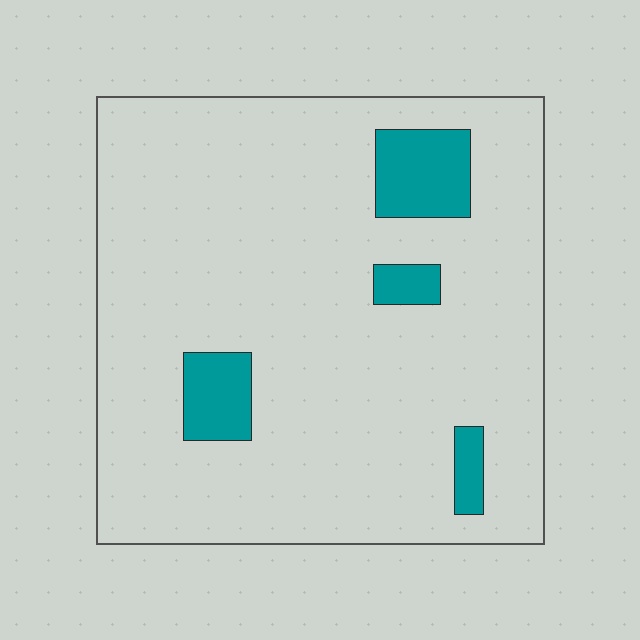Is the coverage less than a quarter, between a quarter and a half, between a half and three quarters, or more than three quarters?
Less than a quarter.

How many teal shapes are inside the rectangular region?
4.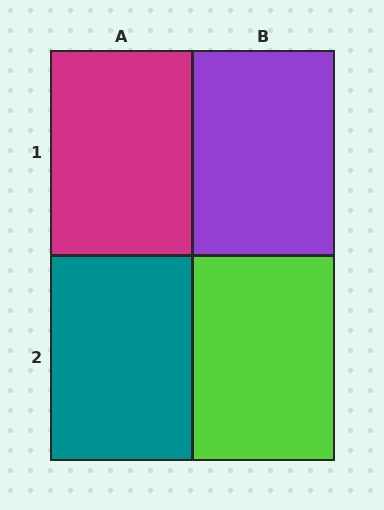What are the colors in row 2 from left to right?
Teal, lime.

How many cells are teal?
1 cell is teal.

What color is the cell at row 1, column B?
Purple.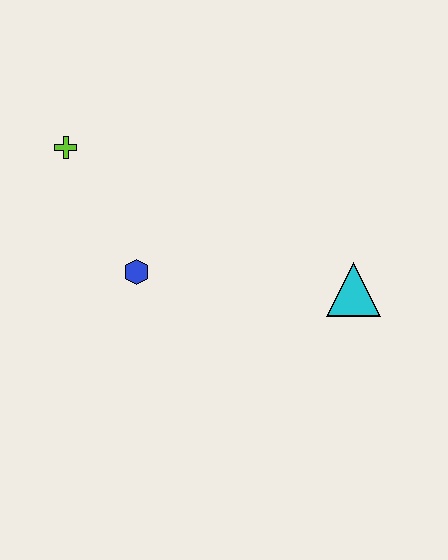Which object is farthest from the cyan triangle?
The lime cross is farthest from the cyan triangle.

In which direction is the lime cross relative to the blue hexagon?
The lime cross is above the blue hexagon.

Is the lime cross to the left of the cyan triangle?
Yes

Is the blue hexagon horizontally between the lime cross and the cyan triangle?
Yes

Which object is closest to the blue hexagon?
The lime cross is closest to the blue hexagon.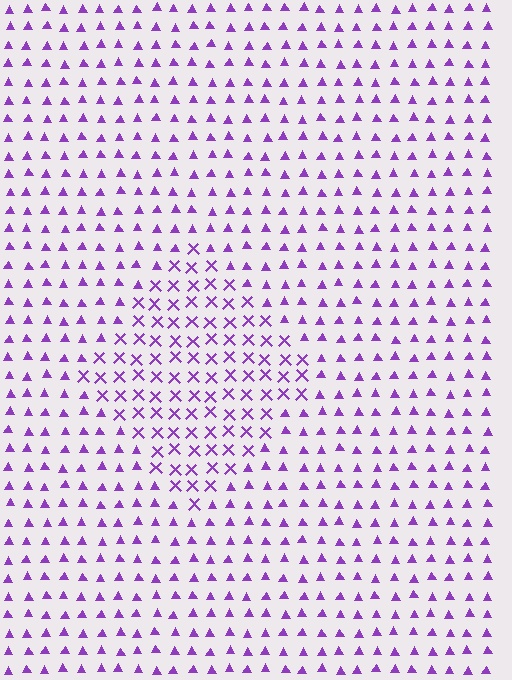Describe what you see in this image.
The image is filled with small purple elements arranged in a uniform grid. A diamond-shaped region contains X marks, while the surrounding area contains triangles. The boundary is defined purely by the change in element shape.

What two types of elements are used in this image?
The image uses X marks inside the diamond region and triangles outside it.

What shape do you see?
I see a diamond.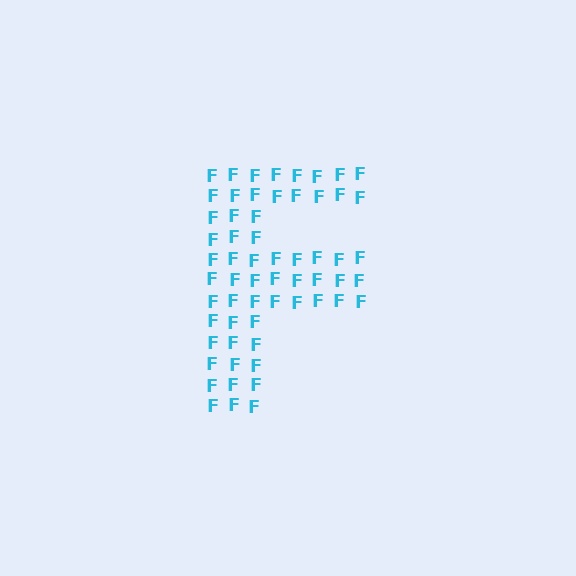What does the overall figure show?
The overall figure shows the letter F.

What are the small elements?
The small elements are letter F's.